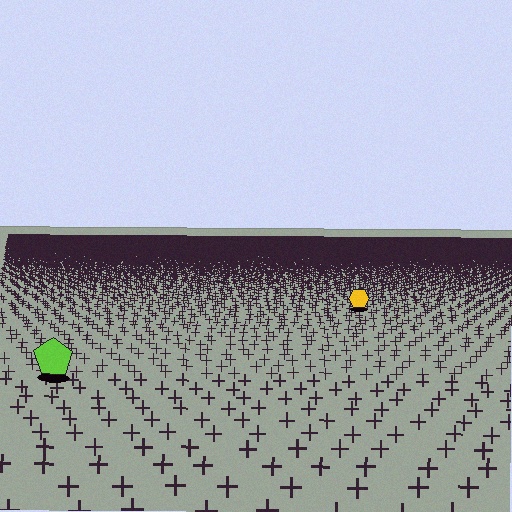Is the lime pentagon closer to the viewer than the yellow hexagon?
Yes. The lime pentagon is closer — you can tell from the texture gradient: the ground texture is coarser near it.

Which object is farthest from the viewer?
The yellow hexagon is farthest from the viewer. It appears smaller and the ground texture around it is denser.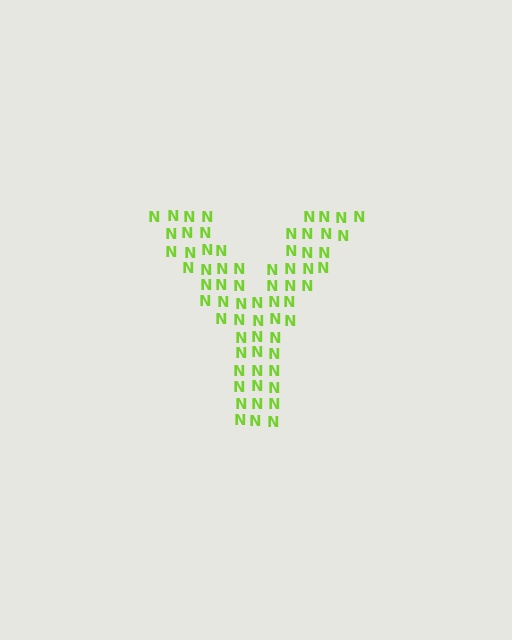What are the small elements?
The small elements are letter N's.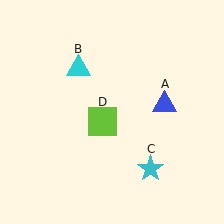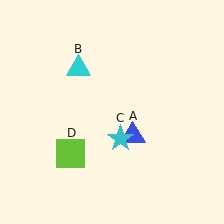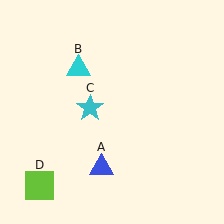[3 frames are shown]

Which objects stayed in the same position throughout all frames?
Cyan triangle (object B) remained stationary.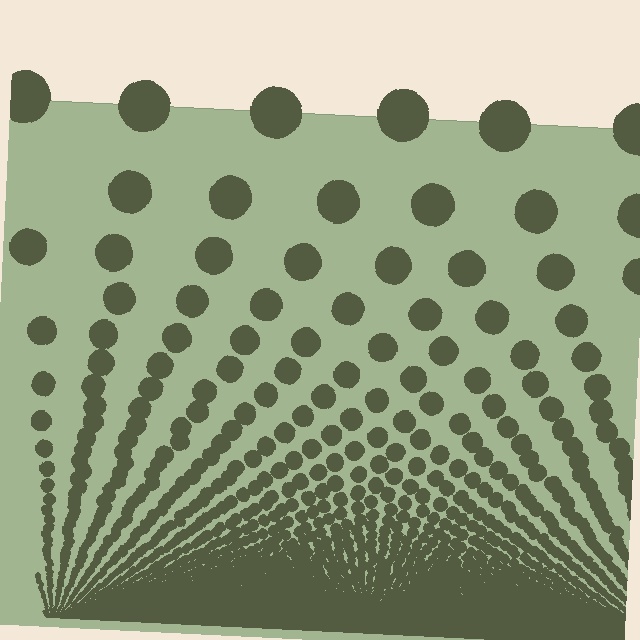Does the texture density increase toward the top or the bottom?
Density increases toward the bottom.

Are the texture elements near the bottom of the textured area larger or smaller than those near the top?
Smaller. The gradient is inverted — elements near the bottom are smaller and denser.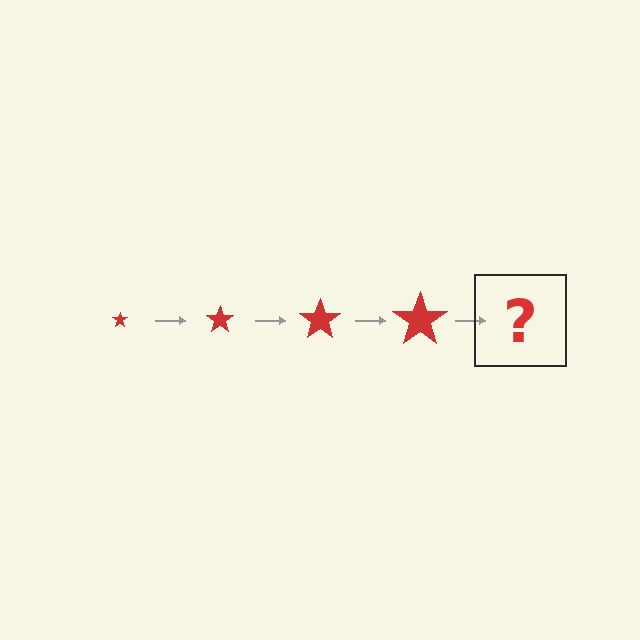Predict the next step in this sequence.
The next step is a red star, larger than the previous one.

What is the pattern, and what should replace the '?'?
The pattern is that the star gets progressively larger each step. The '?' should be a red star, larger than the previous one.